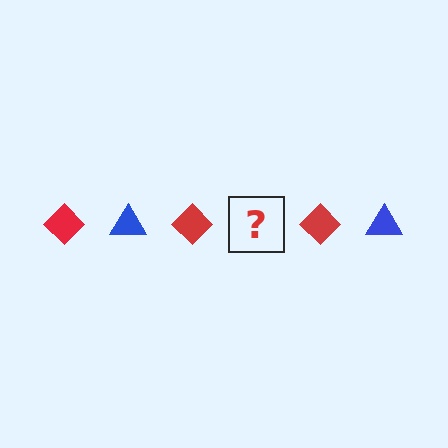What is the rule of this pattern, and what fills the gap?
The rule is that the pattern alternates between red diamond and blue triangle. The gap should be filled with a blue triangle.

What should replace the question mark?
The question mark should be replaced with a blue triangle.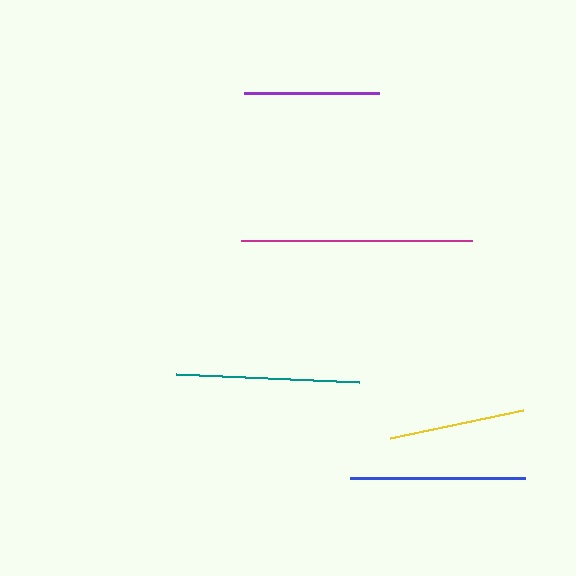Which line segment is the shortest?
The purple line is the shortest at approximately 135 pixels.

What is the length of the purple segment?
The purple segment is approximately 135 pixels long.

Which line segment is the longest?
The magenta line is the longest at approximately 231 pixels.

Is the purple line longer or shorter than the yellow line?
The yellow line is longer than the purple line.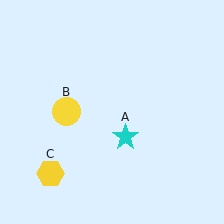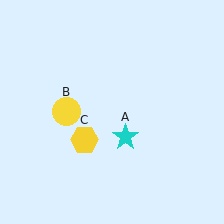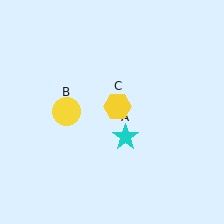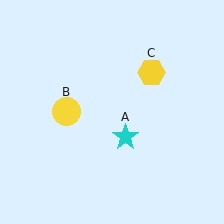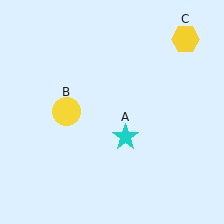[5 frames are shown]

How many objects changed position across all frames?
1 object changed position: yellow hexagon (object C).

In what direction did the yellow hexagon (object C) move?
The yellow hexagon (object C) moved up and to the right.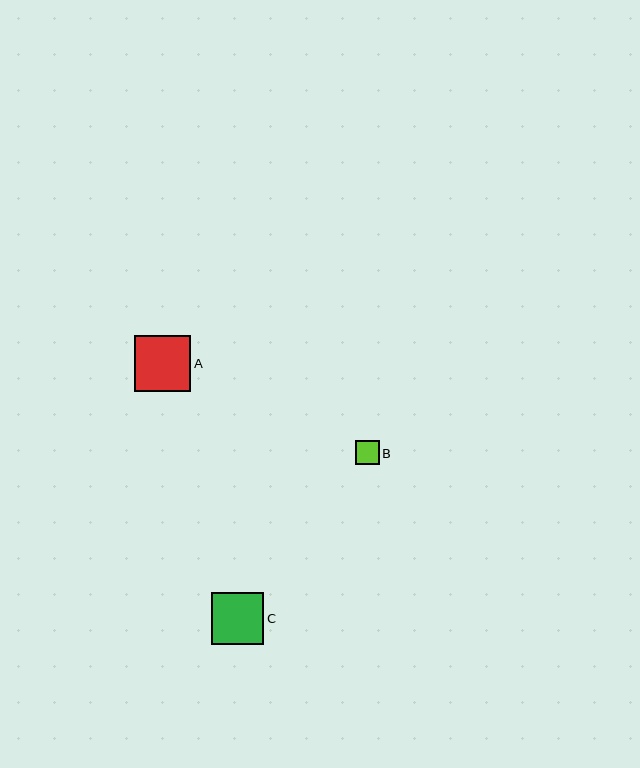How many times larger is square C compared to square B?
Square C is approximately 2.2 times the size of square B.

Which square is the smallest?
Square B is the smallest with a size of approximately 23 pixels.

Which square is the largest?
Square A is the largest with a size of approximately 56 pixels.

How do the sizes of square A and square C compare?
Square A and square C are approximately the same size.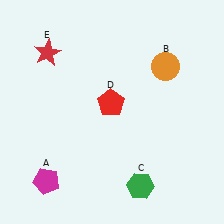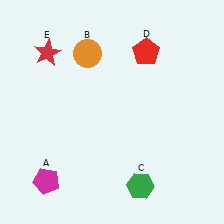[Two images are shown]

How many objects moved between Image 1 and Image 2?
2 objects moved between the two images.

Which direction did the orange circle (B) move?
The orange circle (B) moved left.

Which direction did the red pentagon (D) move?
The red pentagon (D) moved up.